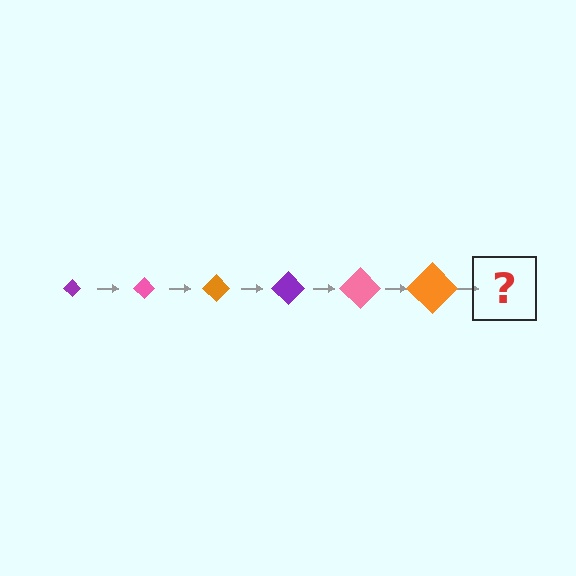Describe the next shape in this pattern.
It should be a purple diamond, larger than the previous one.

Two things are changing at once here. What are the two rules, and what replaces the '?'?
The two rules are that the diamond grows larger each step and the color cycles through purple, pink, and orange. The '?' should be a purple diamond, larger than the previous one.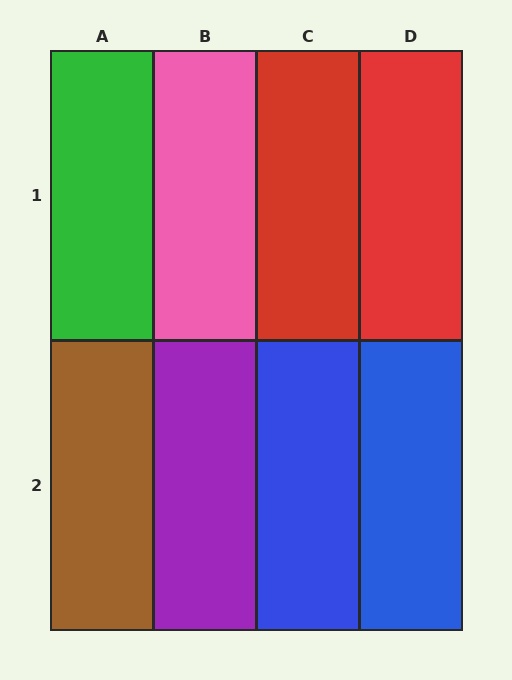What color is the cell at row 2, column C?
Blue.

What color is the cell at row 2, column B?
Purple.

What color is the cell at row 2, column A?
Brown.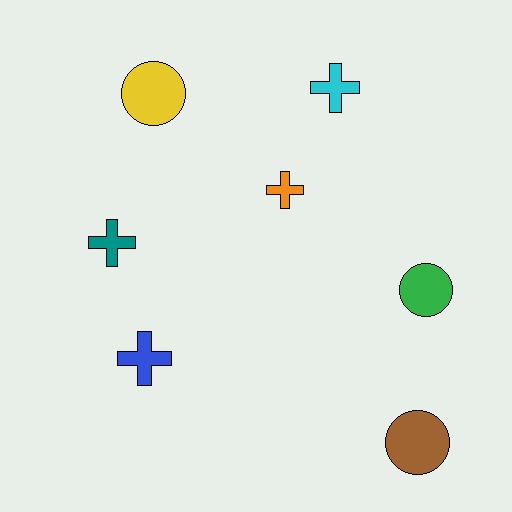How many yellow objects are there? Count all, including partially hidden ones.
There is 1 yellow object.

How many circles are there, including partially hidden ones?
There are 3 circles.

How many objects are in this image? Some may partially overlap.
There are 7 objects.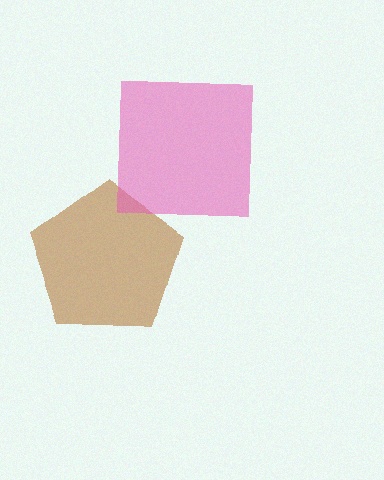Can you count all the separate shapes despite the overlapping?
Yes, there are 2 separate shapes.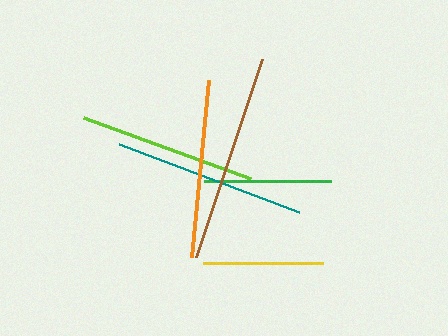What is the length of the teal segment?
The teal segment is approximately 193 pixels long.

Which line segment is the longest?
The brown line is the longest at approximately 208 pixels.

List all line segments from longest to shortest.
From longest to shortest: brown, teal, lime, orange, green, yellow.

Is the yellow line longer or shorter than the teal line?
The teal line is longer than the yellow line.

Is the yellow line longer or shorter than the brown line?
The brown line is longer than the yellow line.